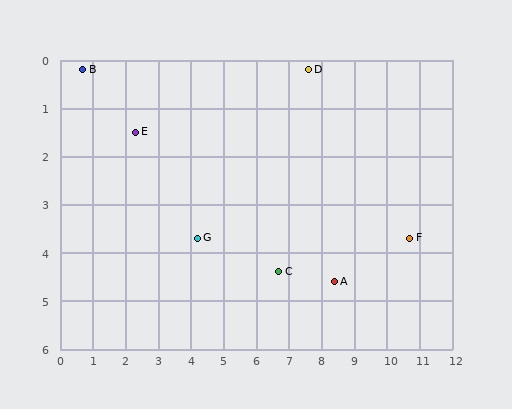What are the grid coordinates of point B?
Point B is at approximately (0.7, 0.2).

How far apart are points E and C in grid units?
Points E and C are about 5.3 grid units apart.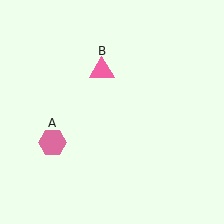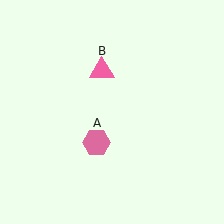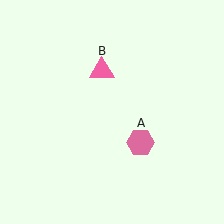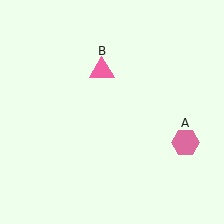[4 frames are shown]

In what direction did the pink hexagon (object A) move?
The pink hexagon (object A) moved right.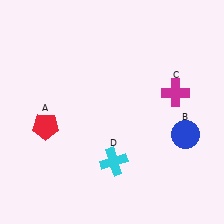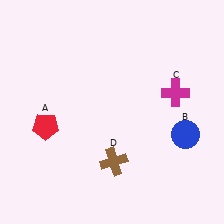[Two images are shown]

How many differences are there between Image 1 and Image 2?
There is 1 difference between the two images.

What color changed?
The cross (D) changed from cyan in Image 1 to brown in Image 2.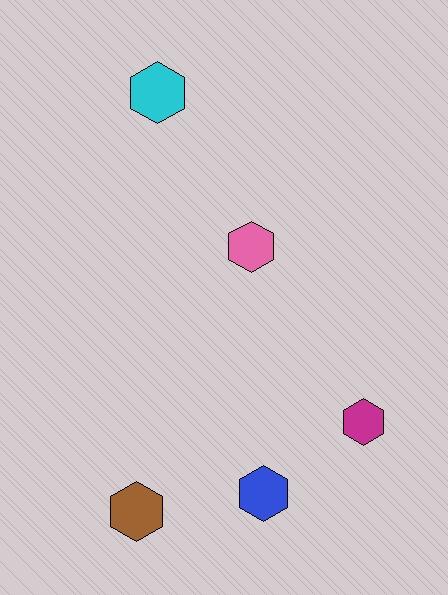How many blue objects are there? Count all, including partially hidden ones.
There is 1 blue object.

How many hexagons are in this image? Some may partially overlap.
There are 5 hexagons.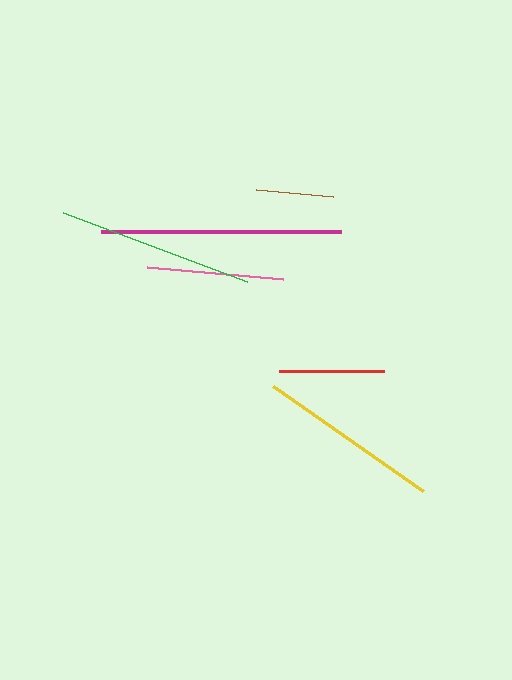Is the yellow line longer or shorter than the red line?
The yellow line is longer than the red line.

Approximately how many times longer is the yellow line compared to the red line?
The yellow line is approximately 1.7 times the length of the red line.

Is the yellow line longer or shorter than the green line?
The green line is longer than the yellow line.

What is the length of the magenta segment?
The magenta segment is approximately 240 pixels long.